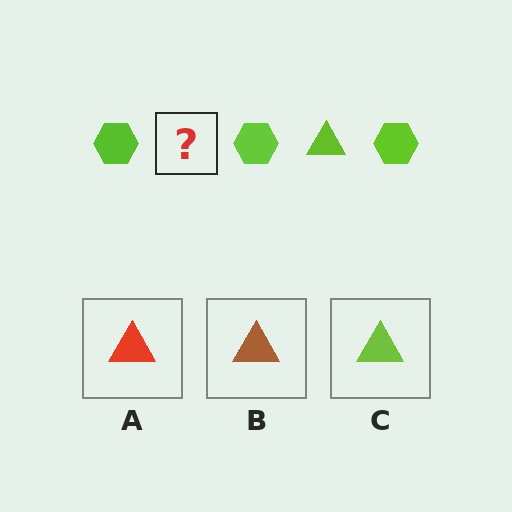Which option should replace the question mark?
Option C.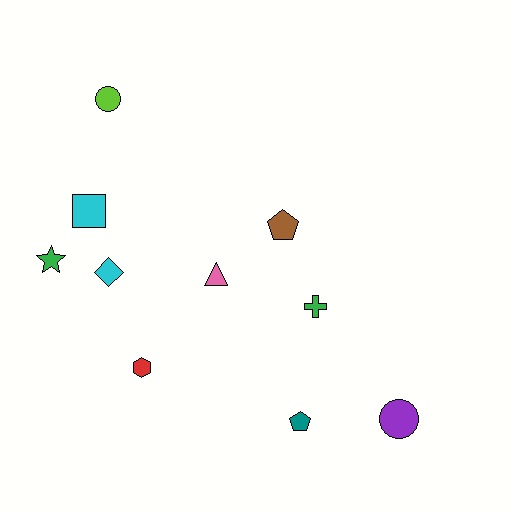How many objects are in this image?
There are 10 objects.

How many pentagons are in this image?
There are 2 pentagons.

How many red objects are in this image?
There is 1 red object.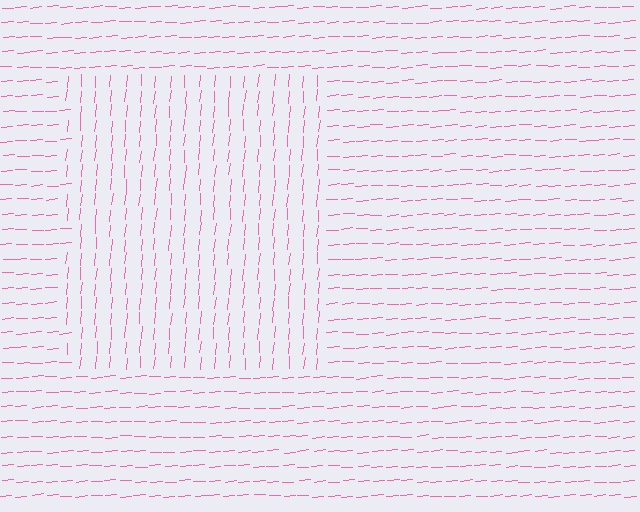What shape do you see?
I see a rectangle.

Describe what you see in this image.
The image is filled with small pink line segments. A rectangle region in the image has lines oriented differently from the surrounding lines, creating a visible texture boundary.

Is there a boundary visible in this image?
Yes, there is a texture boundary formed by a change in line orientation.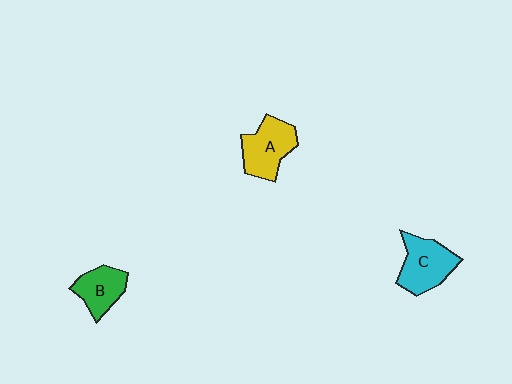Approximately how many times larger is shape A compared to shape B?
Approximately 1.3 times.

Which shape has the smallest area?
Shape B (green).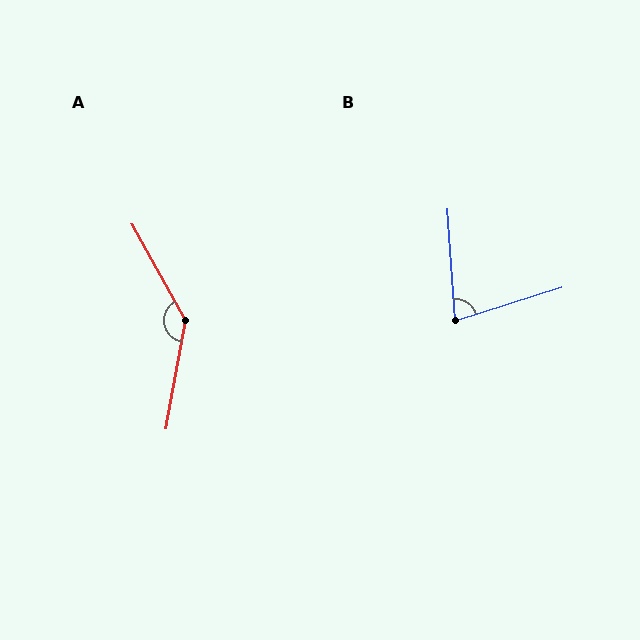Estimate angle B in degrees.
Approximately 77 degrees.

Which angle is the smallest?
B, at approximately 77 degrees.